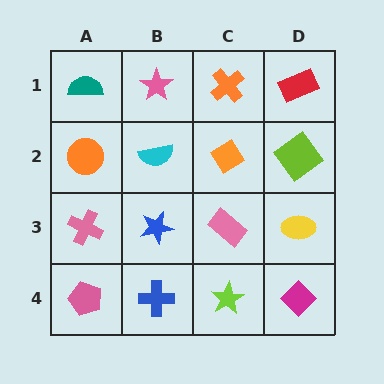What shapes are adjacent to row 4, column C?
A pink rectangle (row 3, column C), a blue cross (row 4, column B), a magenta diamond (row 4, column D).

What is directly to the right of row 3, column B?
A pink rectangle.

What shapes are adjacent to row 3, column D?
A lime diamond (row 2, column D), a magenta diamond (row 4, column D), a pink rectangle (row 3, column C).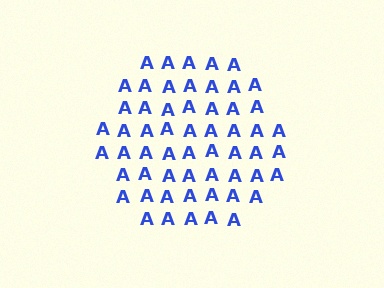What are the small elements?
The small elements are letter A's.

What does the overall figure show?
The overall figure shows a circle.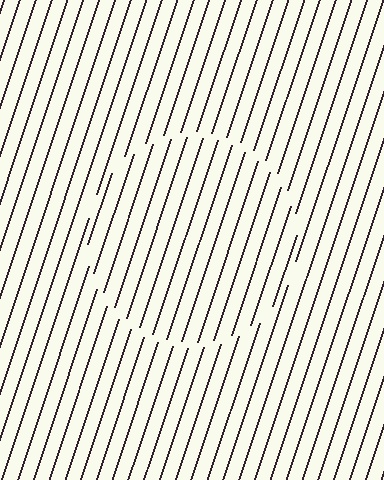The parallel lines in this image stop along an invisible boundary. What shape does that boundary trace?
An illusory circle. The interior of the shape contains the same grating, shifted by half a period — the contour is defined by the phase discontinuity where line-ends from the inner and outer gratings abut.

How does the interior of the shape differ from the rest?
The interior of the shape contains the same grating, shifted by half a period — the contour is defined by the phase discontinuity where line-ends from the inner and outer gratings abut.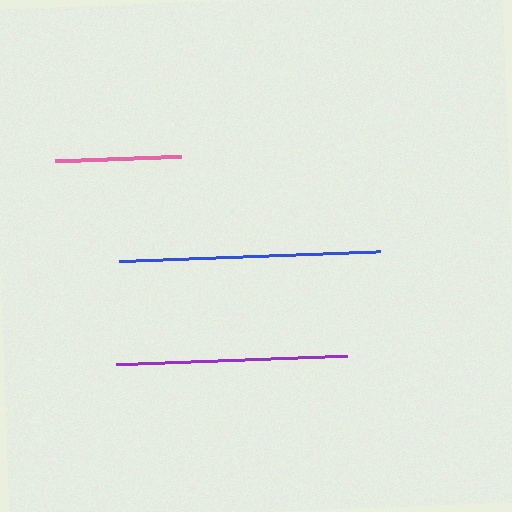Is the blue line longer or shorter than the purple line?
The blue line is longer than the purple line.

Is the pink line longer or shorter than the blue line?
The blue line is longer than the pink line.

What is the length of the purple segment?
The purple segment is approximately 231 pixels long.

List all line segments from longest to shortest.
From longest to shortest: blue, purple, pink.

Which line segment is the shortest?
The pink line is the shortest at approximately 126 pixels.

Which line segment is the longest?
The blue line is the longest at approximately 261 pixels.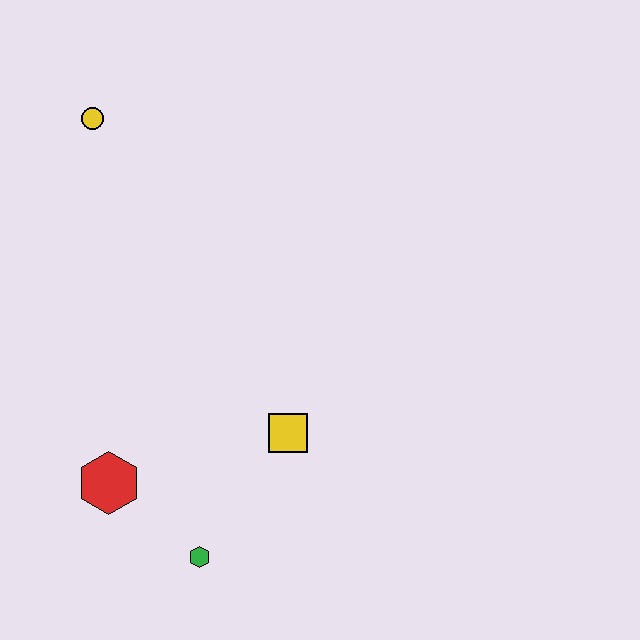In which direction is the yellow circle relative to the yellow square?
The yellow circle is above the yellow square.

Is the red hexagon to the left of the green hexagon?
Yes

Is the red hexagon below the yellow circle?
Yes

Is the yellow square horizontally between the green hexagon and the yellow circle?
No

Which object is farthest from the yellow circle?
The green hexagon is farthest from the yellow circle.